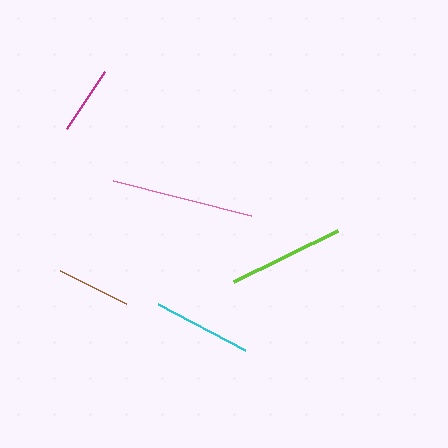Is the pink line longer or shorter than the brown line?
The pink line is longer than the brown line.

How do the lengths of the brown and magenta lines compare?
The brown and magenta lines are approximately the same length.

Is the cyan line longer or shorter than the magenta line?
The cyan line is longer than the magenta line.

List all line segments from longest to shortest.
From longest to shortest: pink, lime, cyan, brown, magenta.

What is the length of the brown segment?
The brown segment is approximately 73 pixels long.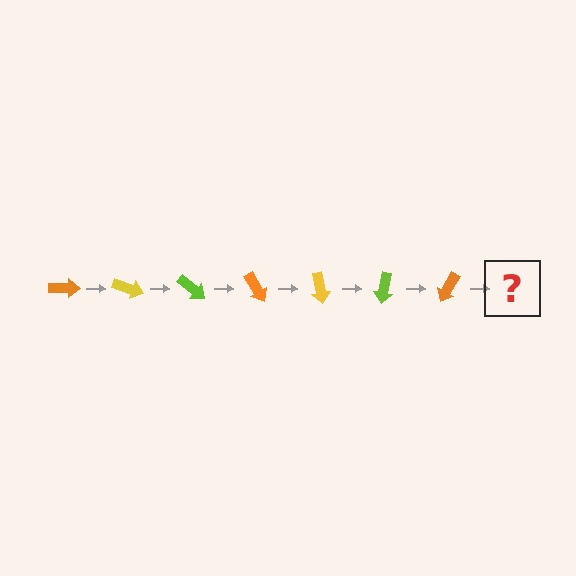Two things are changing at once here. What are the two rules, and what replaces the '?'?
The two rules are that it rotates 20 degrees each step and the color cycles through orange, yellow, and lime. The '?' should be a yellow arrow, rotated 140 degrees from the start.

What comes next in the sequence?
The next element should be a yellow arrow, rotated 140 degrees from the start.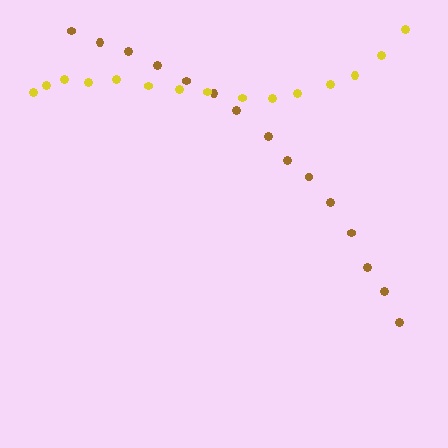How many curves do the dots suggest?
There are 2 distinct paths.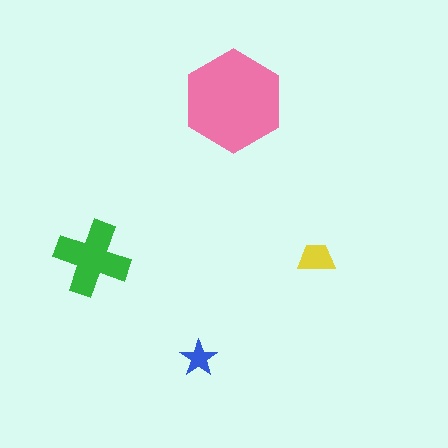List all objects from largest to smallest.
The pink hexagon, the green cross, the yellow trapezoid, the blue star.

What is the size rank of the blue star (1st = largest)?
4th.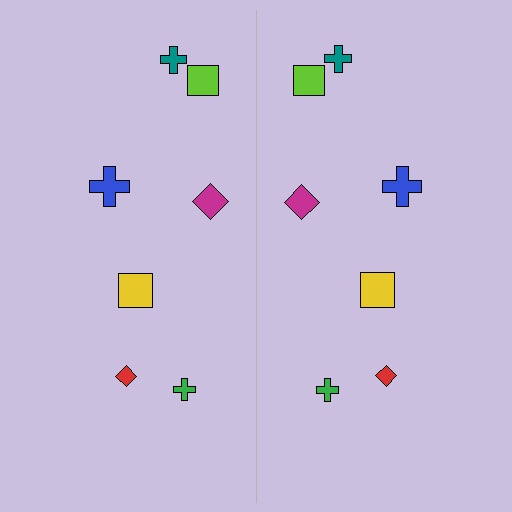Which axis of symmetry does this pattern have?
The pattern has a vertical axis of symmetry running through the center of the image.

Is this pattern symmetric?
Yes, this pattern has bilateral (reflection) symmetry.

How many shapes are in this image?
There are 14 shapes in this image.